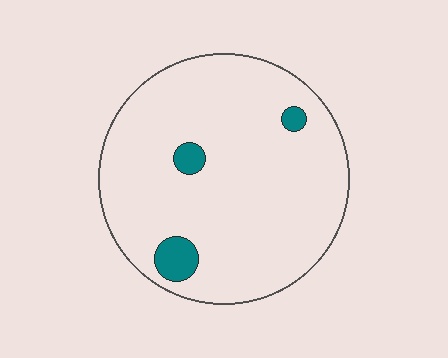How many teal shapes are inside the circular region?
3.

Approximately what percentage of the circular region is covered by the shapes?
Approximately 5%.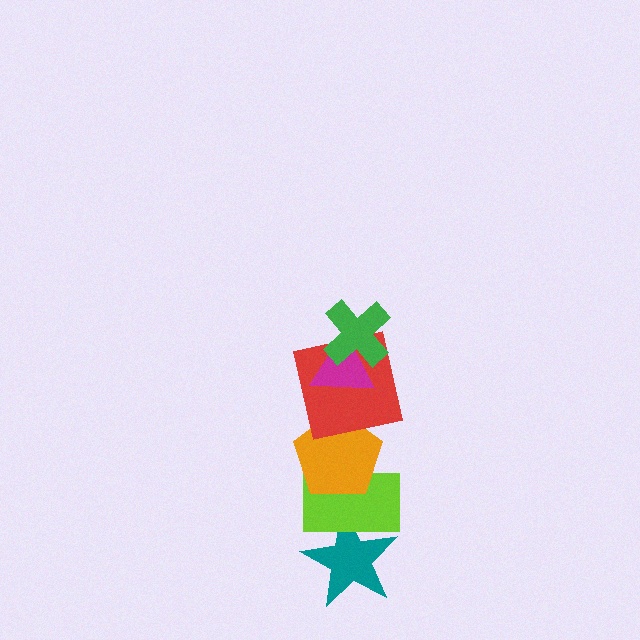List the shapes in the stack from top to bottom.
From top to bottom: the green cross, the magenta triangle, the red square, the orange pentagon, the lime rectangle, the teal star.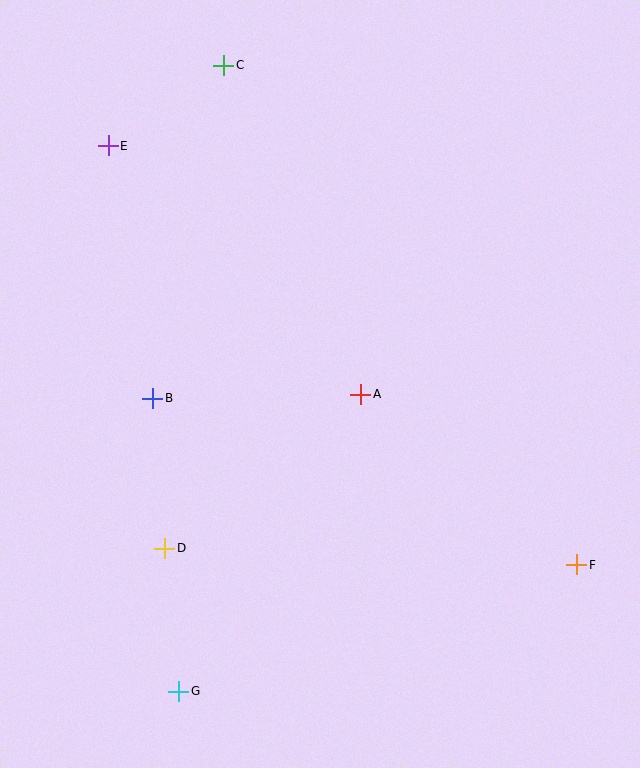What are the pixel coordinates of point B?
Point B is at (153, 398).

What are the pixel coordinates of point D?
Point D is at (165, 548).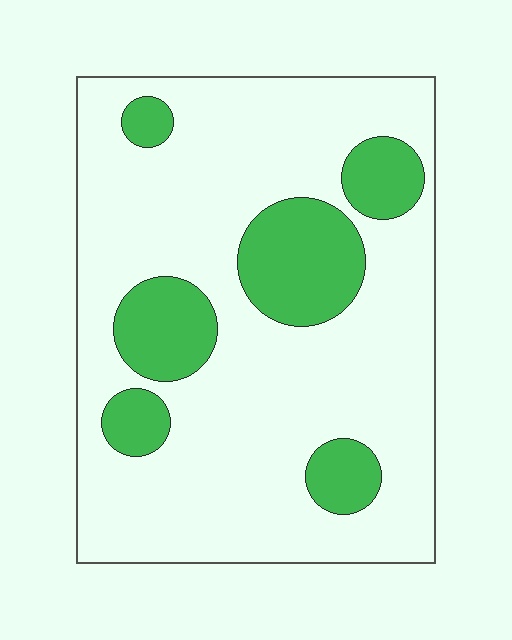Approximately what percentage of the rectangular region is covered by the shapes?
Approximately 20%.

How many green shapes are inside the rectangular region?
6.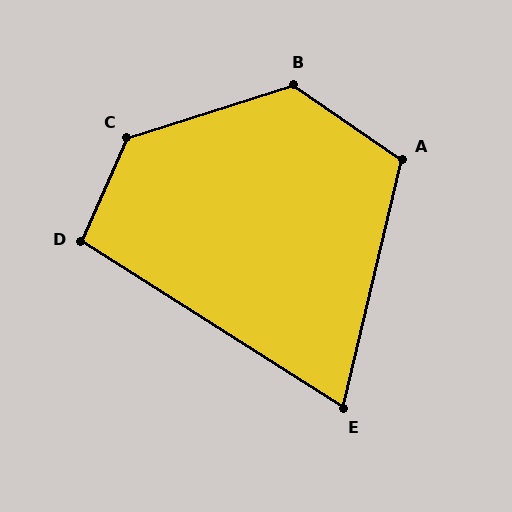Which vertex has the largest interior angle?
C, at approximately 131 degrees.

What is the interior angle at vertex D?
Approximately 99 degrees (obtuse).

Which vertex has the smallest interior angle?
E, at approximately 71 degrees.